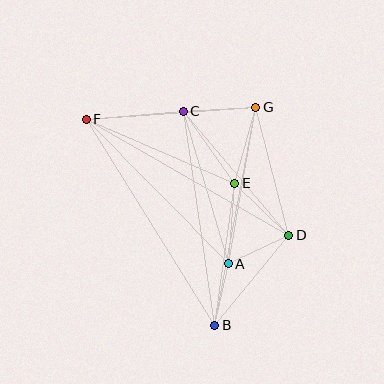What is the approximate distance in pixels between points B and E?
The distance between B and E is approximately 143 pixels.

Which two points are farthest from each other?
Points B and F are farthest from each other.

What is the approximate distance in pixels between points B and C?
The distance between B and C is approximately 216 pixels.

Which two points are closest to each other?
Points A and B are closest to each other.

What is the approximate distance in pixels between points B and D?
The distance between B and D is approximately 117 pixels.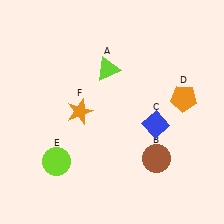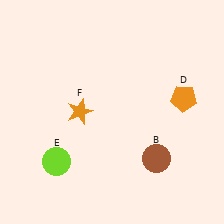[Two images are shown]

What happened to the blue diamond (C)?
The blue diamond (C) was removed in Image 2. It was in the bottom-right area of Image 1.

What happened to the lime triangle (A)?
The lime triangle (A) was removed in Image 2. It was in the top-left area of Image 1.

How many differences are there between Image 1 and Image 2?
There are 2 differences between the two images.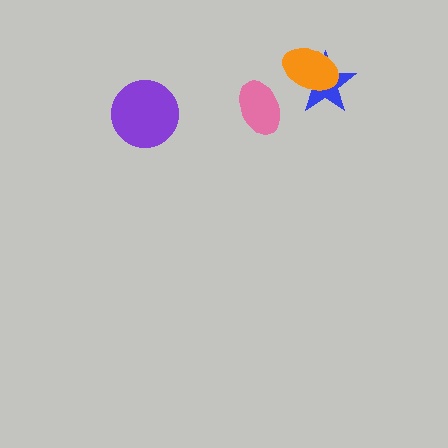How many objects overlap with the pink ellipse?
0 objects overlap with the pink ellipse.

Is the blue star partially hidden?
Yes, it is partially covered by another shape.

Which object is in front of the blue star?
The orange ellipse is in front of the blue star.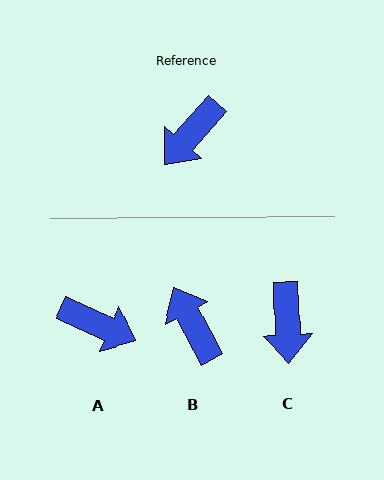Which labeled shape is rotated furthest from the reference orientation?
B, about 111 degrees away.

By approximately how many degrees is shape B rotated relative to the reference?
Approximately 111 degrees clockwise.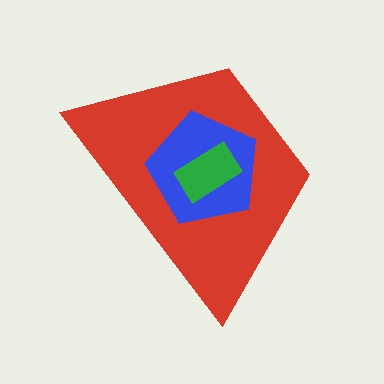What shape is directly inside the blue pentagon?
The green rectangle.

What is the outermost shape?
The red trapezoid.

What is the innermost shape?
The green rectangle.